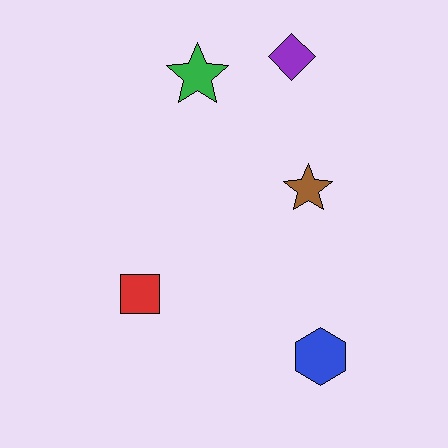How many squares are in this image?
There is 1 square.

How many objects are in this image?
There are 5 objects.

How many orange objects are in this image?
There are no orange objects.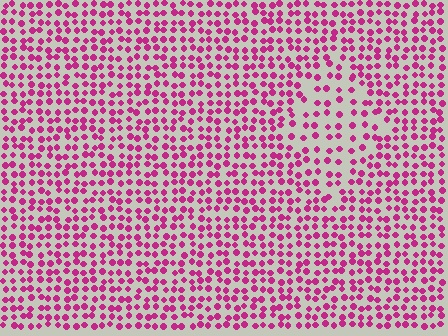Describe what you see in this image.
The image contains small magenta elements arranged at two different densities. A diamond-shaped region is visible where the elements are less densely packed than the surrounding area.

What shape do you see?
I see a diamond.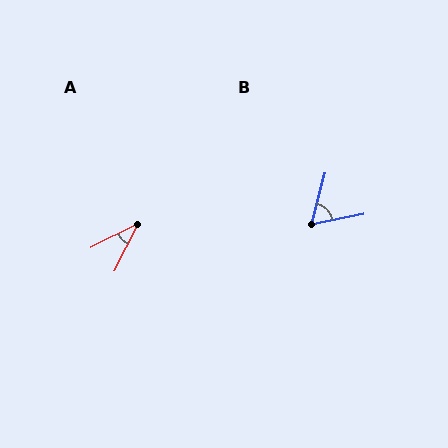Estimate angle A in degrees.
Approximately 36 degrees.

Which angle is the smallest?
A, at approximately 36 degrees.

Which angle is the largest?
B, at approximately 63 degrees.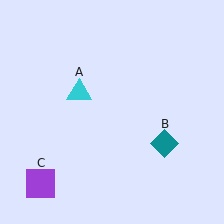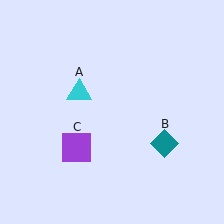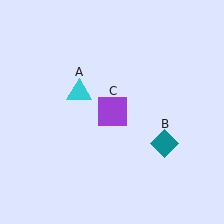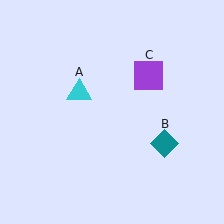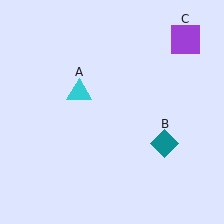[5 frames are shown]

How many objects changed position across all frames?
1 object changed position: purple square (object C).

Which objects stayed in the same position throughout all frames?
Cyan triangle (object A) and teal diamond (object B) remained stationary.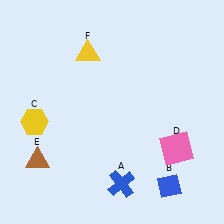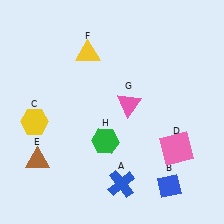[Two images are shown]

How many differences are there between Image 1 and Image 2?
There are 2 differences between the two images.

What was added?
A pink triangle (G), a green hexagon (H) were added in Image 2.